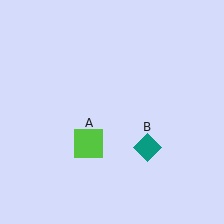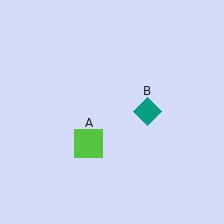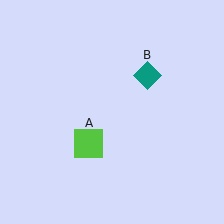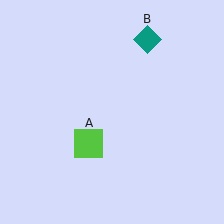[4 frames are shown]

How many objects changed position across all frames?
1 object changed position: teal diamond (object B).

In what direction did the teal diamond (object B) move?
The teal diamond (object B) moved up.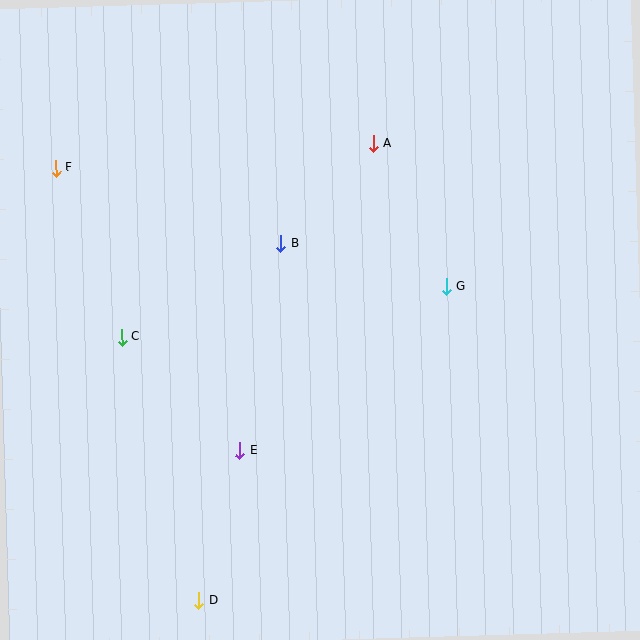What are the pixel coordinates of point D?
Point D is at (199, 600).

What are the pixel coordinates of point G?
Point G is at (446, 286).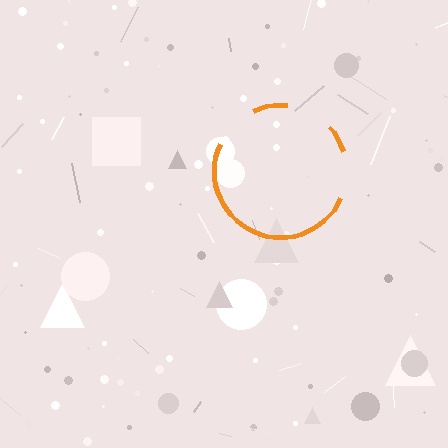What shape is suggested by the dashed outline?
The dashed outline suggests a circle.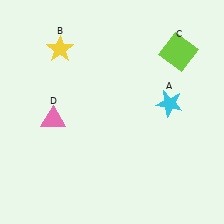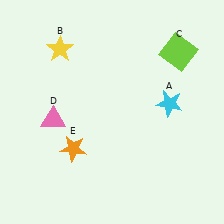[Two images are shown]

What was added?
An orange star (E) was added in Image 2.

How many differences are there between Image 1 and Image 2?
There is 1 difference between the two images.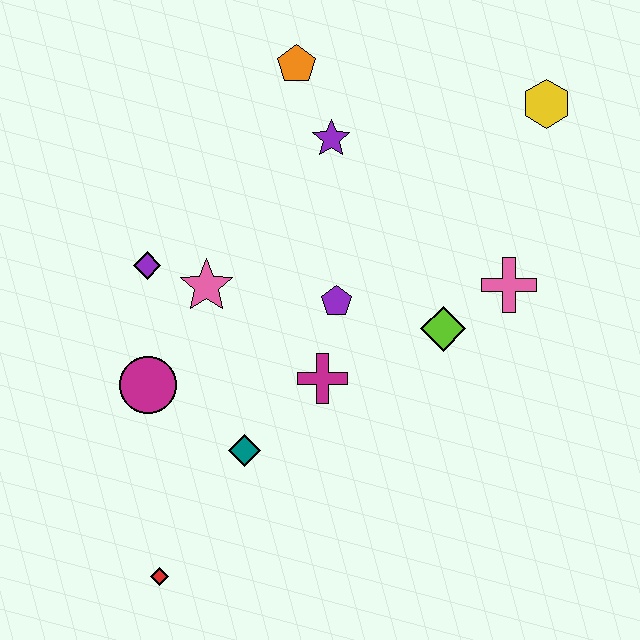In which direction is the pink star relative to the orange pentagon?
The pink star is below the orange pentagon.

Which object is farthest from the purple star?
The red diamond is farthest from the purple star.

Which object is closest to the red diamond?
The teal diamond is closest to the red diamond.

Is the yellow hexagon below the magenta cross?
No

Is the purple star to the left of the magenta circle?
No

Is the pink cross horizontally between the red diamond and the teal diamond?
No